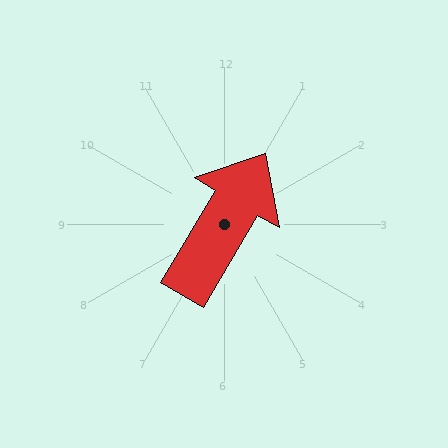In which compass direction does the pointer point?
Northeast.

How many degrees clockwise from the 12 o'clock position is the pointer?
Approximately 31 degrees.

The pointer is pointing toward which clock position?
Roughly 1 o'clock.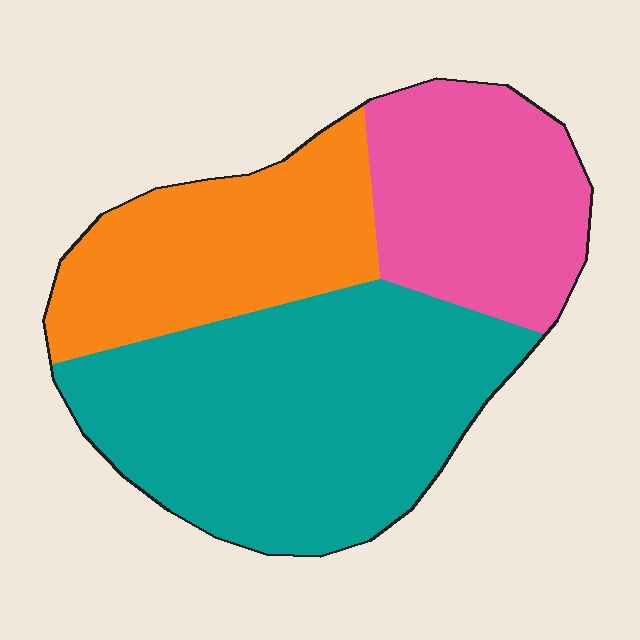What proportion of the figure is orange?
Orange covers about 25% of the figure.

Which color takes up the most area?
Teal, at roughly 50%.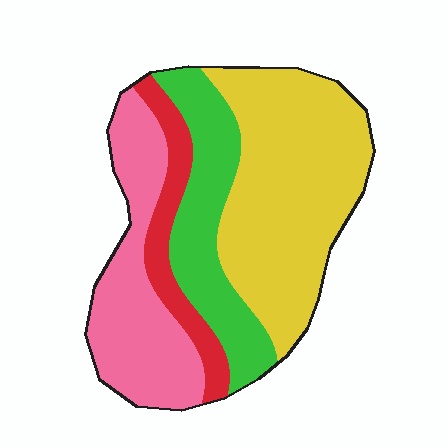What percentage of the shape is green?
Green takes up between a sixth and a third of the shape.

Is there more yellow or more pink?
Yellow.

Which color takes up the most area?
Yellow, at roughly 40%.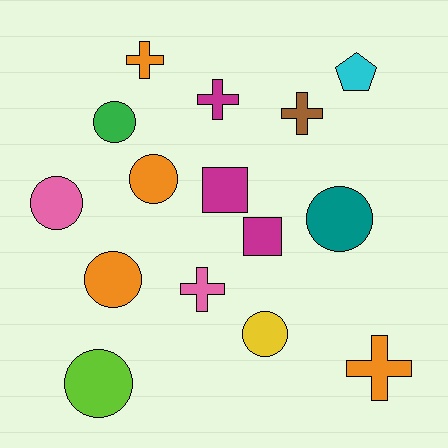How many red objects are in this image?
There are no red objects.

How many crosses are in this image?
There are 5 crosses.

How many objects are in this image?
There are 15 objects.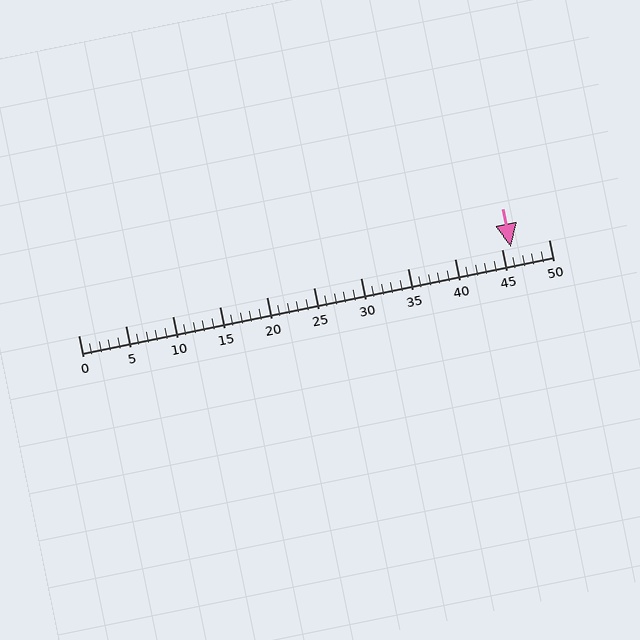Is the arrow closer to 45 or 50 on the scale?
The arrow is closer to 45.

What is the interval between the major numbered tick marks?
The major tick marks are spaced 5 units apart.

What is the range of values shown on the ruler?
The ruler shows values from 0 to 50.